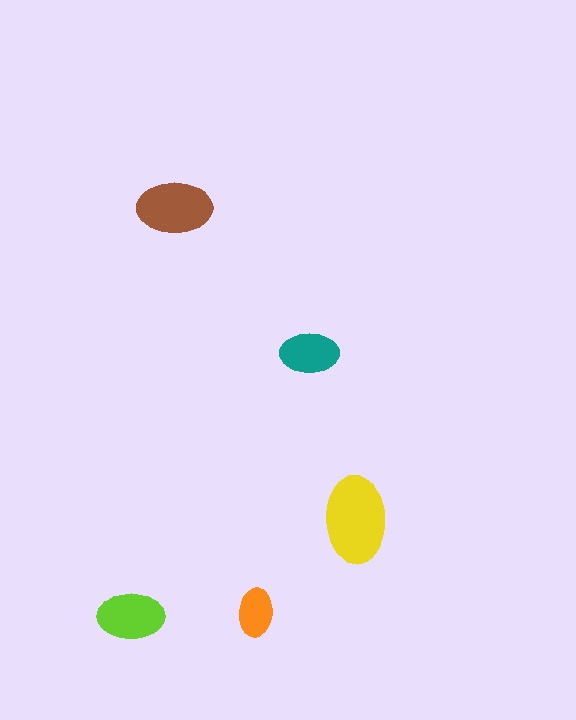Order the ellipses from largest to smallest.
the yellow one, the brown one, the lime one, the teal one, the orange one.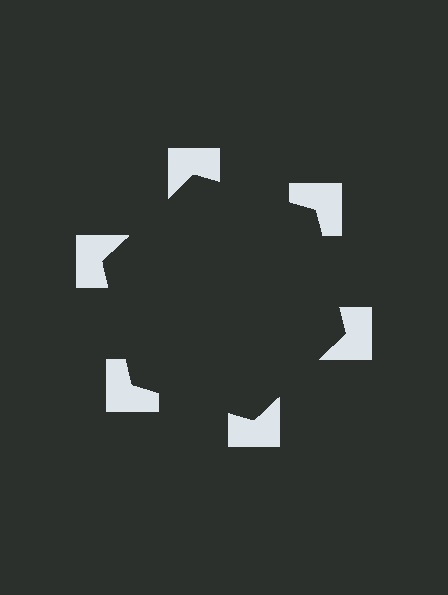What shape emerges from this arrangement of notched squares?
An illusory hexagon — its edges are inferred from the aligned wedge cuts in the notched squares, not physically drawn.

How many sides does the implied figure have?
6 sides.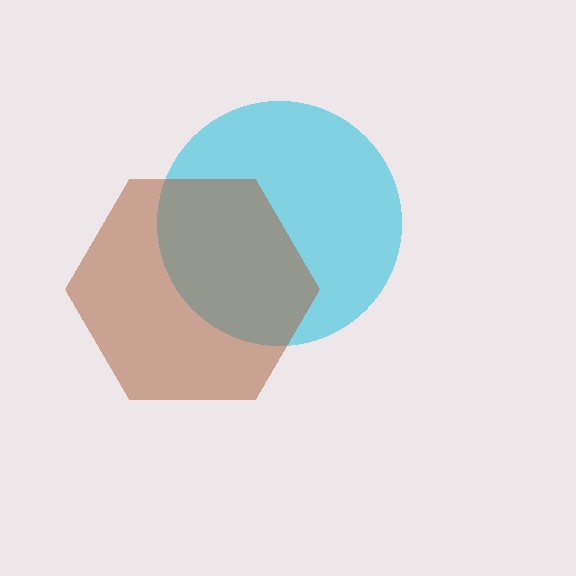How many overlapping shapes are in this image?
There are 2 overlapping shapes in the image.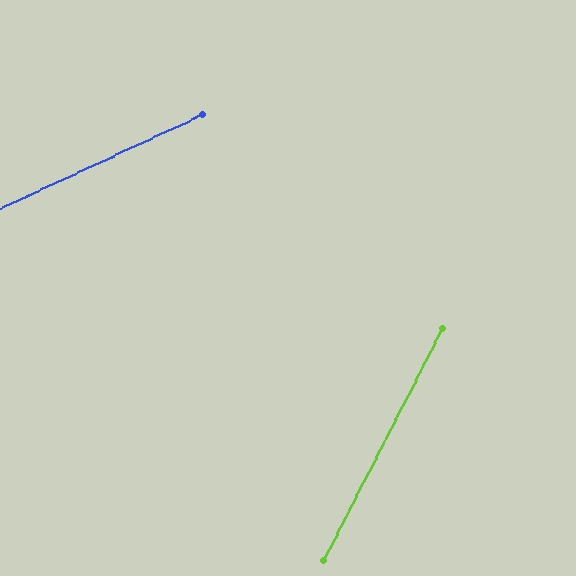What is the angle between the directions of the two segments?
Approximately 38 degrees.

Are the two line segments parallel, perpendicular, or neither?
Neither parallel nor perpendicular — they differ by about 38°.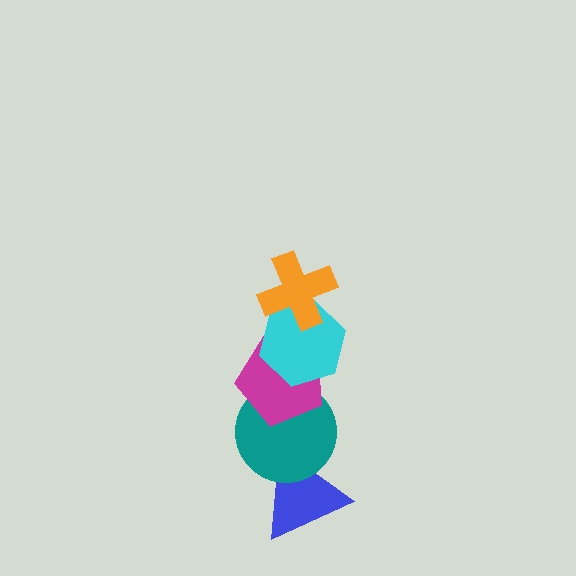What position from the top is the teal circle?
The teal circle is 4th from the top.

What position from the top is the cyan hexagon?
The cyan hexagon is 2nd from the top.